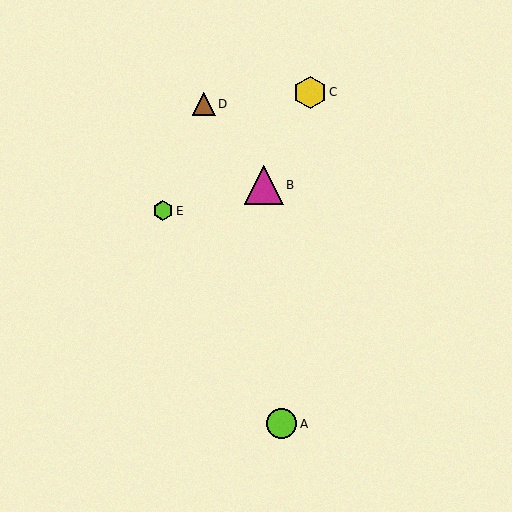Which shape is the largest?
The magenta triangle (labeled B) is the largest.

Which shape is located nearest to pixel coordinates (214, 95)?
The brown triangle (labeled D) at (204, 104) is nearest to that location.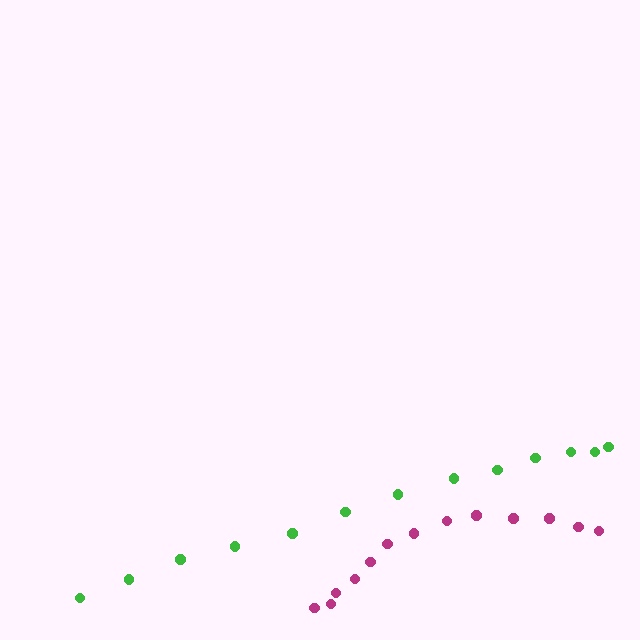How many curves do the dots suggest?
There are 2 distinct paths.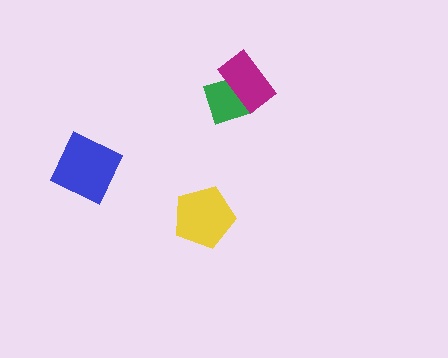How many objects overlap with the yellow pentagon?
0 objects overlap with the yellow pentagon.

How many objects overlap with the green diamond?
1 object overlaps with the green diamond.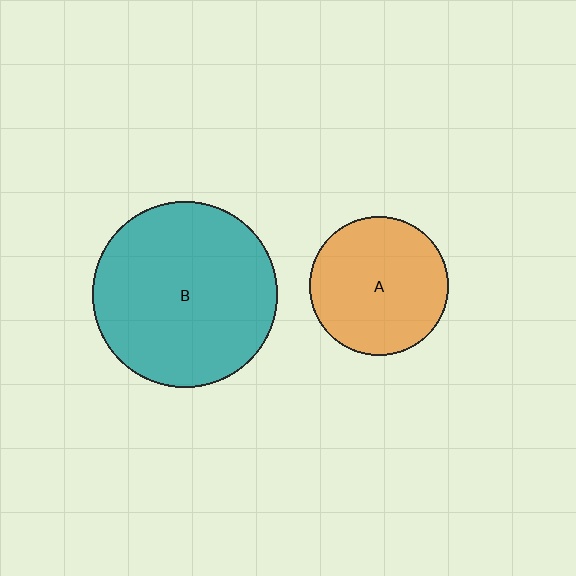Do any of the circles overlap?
No, none of the circles overlap.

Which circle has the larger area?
Circle B (teal).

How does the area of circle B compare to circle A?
Approximately 1.8 times.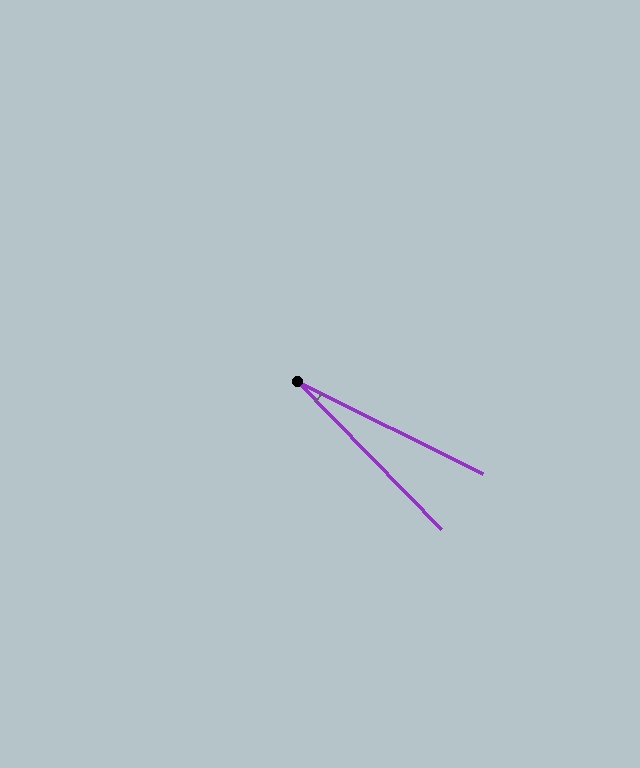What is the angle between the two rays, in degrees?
Approximately 19 degrees.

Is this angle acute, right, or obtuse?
It is acute.